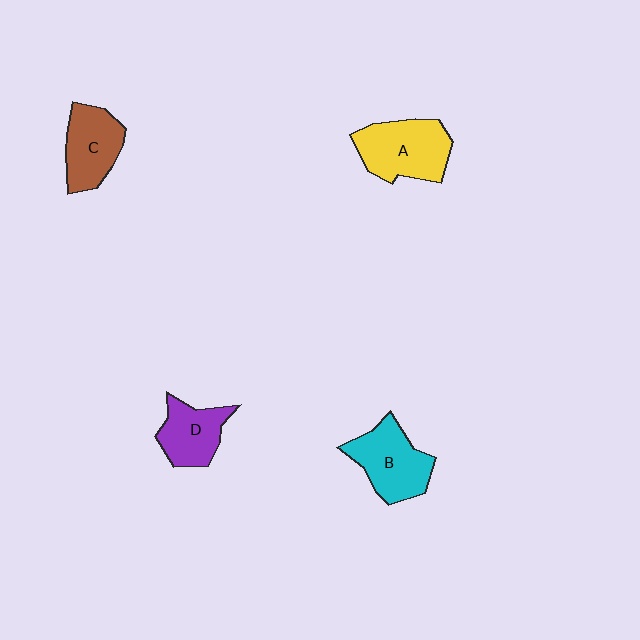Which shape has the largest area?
Shape A (yellow).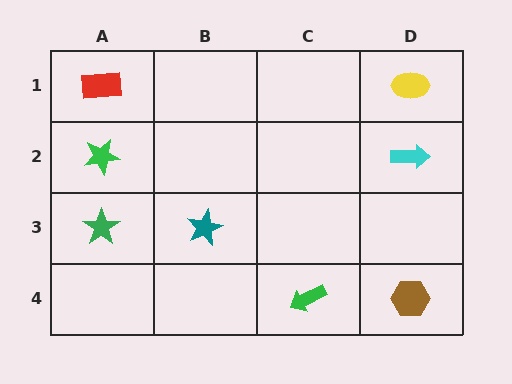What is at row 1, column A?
A red rectangle.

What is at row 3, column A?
A green star.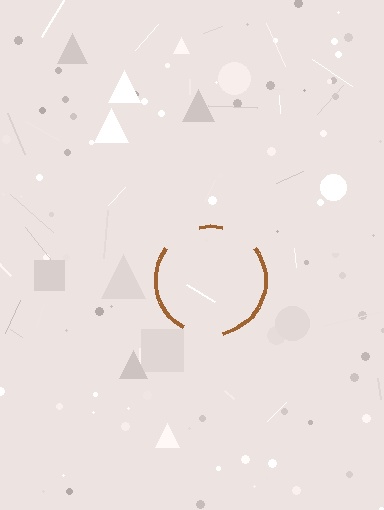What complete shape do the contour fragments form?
The contour fragments form a circle.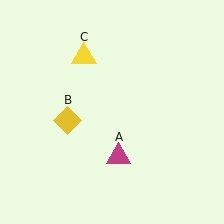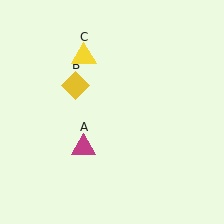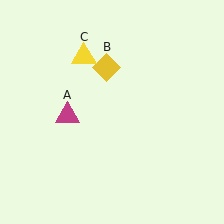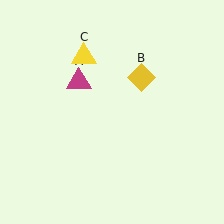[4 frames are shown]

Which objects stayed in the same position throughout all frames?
Yellow triangle (object C) remained stationary.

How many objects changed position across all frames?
2 objects changed position: magenta triangle (object A), yellow diamond (object B).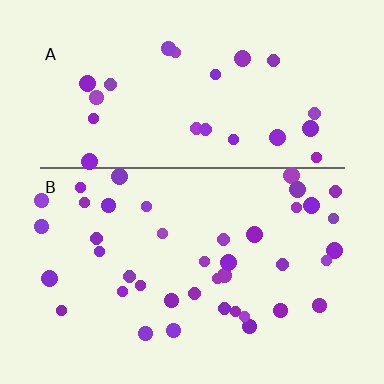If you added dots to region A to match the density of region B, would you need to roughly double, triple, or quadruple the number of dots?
Approximately double.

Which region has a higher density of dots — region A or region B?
B (the bottom).